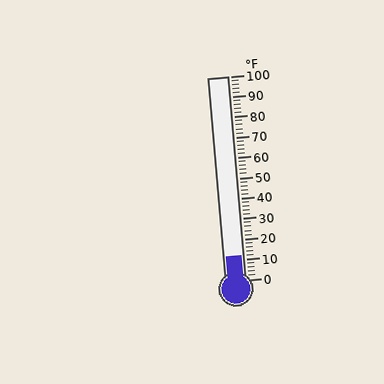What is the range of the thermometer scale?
The thermometer scale ranges from 0°F to 100°F.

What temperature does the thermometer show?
The thermometer shows approximately 12°F.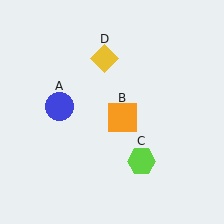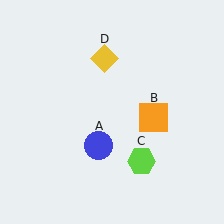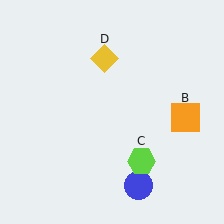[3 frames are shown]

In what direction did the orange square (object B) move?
The orange square (object B) moved right.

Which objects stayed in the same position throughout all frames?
Lime hexagon (object C) and yellow diamond (object D) remained stationary.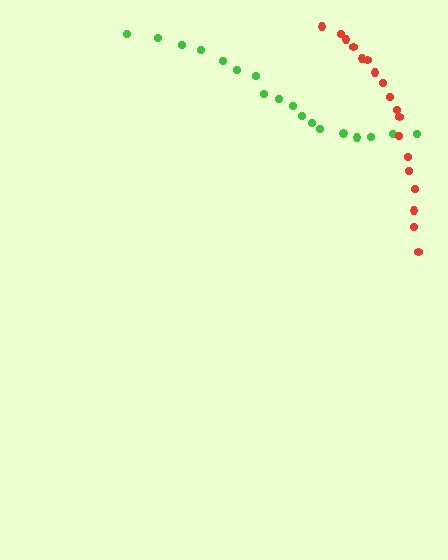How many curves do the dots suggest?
There are 2 distinct paths.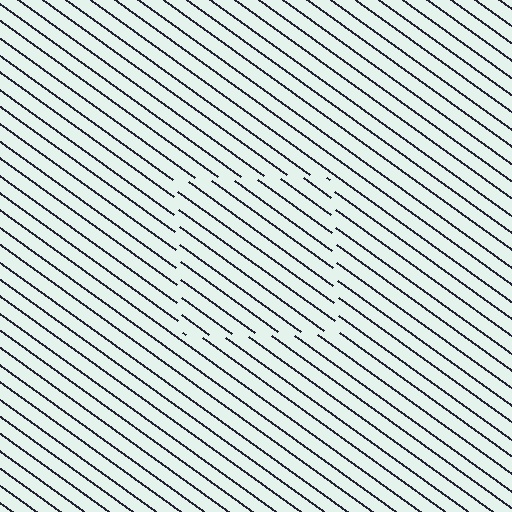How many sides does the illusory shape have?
4 sides — the line-ends trace a square.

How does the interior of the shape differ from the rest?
The interior of the shape contains the same grating, shifted by half a period — the contour is defined by the phase discontinuity where line-ends from the inner and outer gratings abut.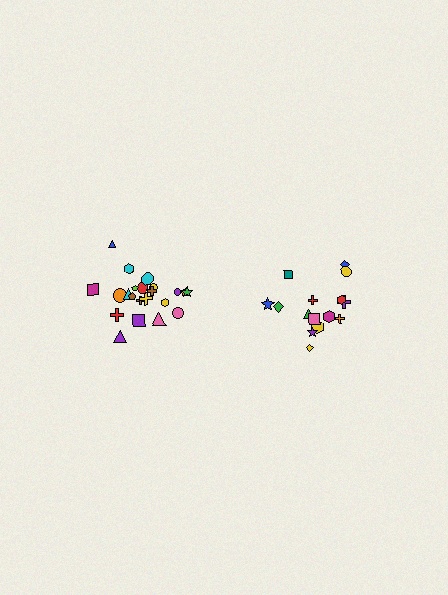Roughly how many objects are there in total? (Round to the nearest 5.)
Roughly 35 objects in total.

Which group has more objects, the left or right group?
The left group.